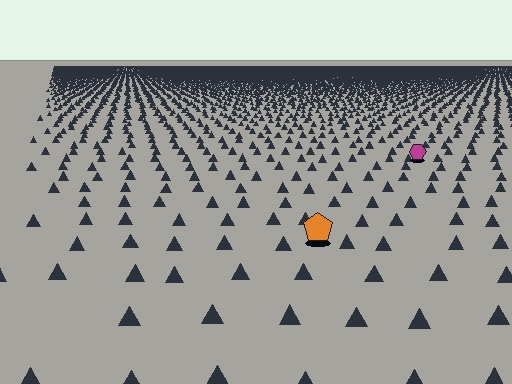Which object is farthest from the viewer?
The magenta hexagon is farthest from the viewer. It appears smaller and the ground texture around it is denser.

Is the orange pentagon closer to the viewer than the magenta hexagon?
Yes. The orange pentagon is closer — you can tell from the texture gradient: the ground texture is coarser near it.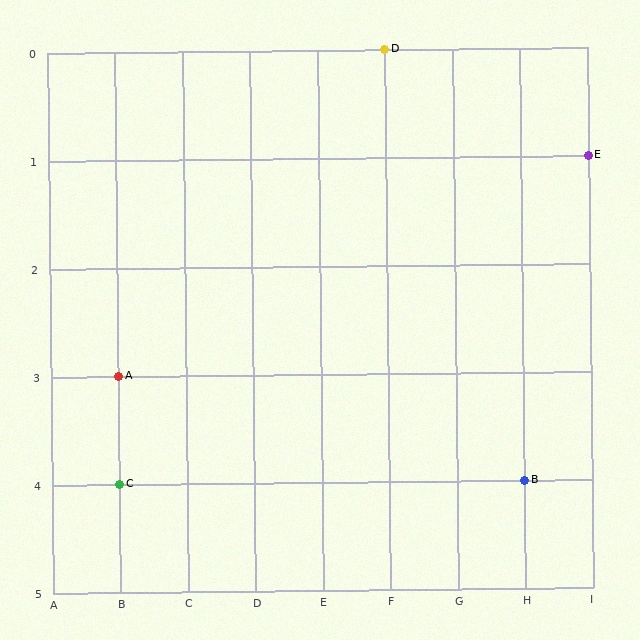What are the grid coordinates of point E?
Point E is at grid coordinates (I, 1).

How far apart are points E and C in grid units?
Points E and C are 7 columns and 3 rows apart (about 7.6 grid units diagonally).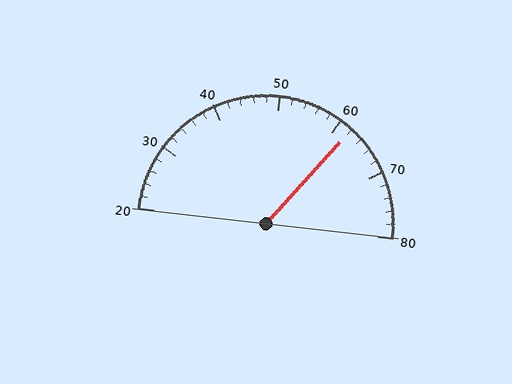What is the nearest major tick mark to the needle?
The nearest major tick mark is 60.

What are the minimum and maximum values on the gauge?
The gauge ranges from 20 to 80.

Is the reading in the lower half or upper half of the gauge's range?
The reading is in the upper half of the range (20 to 80).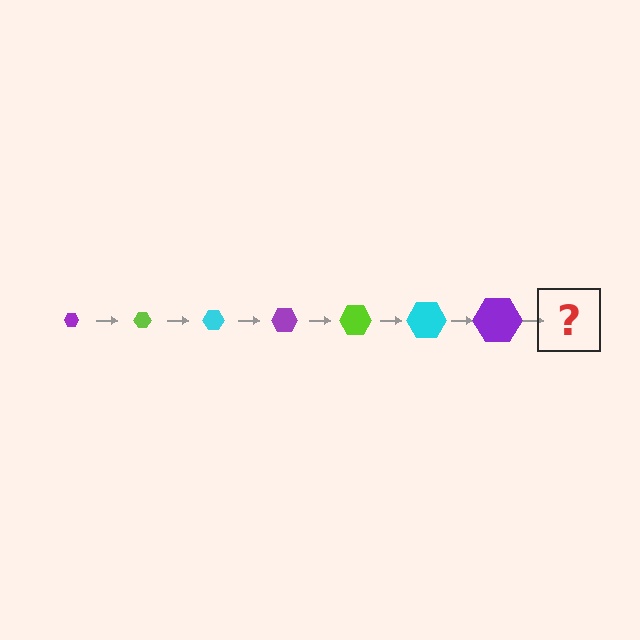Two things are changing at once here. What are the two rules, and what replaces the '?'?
The two rules are that the hexagon grows larger each step and the color cycles through purple, lime, and cyan. The '?' should be a lime hexagon, larger than the previous one.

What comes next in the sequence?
The next element should be a lime hexagon, larger than the previous one.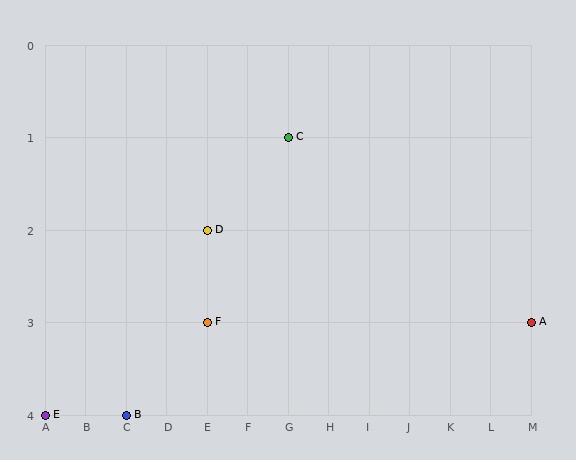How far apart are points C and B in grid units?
Points C and B are 4 columns and 3 rows apart (about 5.0 grid units diagonally).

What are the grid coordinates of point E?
Point E is at grid coordinates (A, 4).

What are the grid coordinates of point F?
Point F is at grid coordinates (E, 3).